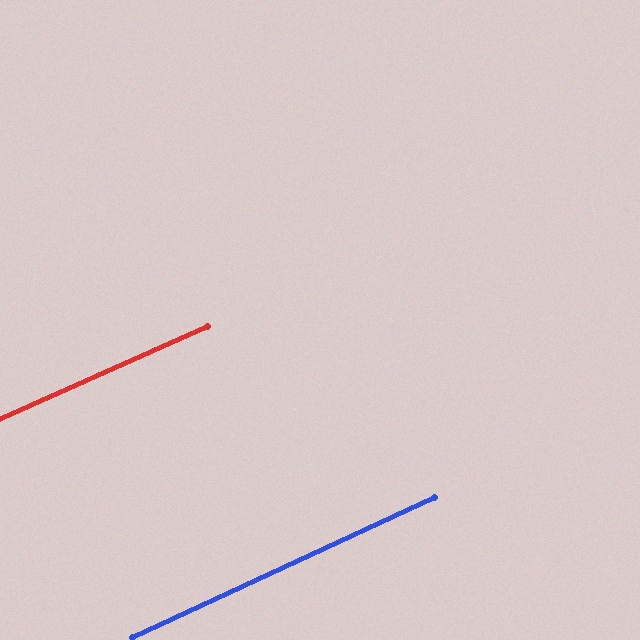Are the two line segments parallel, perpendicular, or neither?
Parallel — their directions differ by only 1.0°.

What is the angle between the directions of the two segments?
Approximately 1 degree.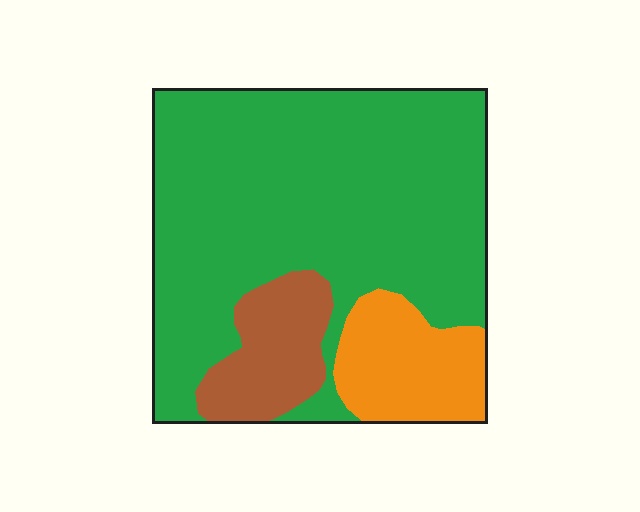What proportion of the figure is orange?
Orange takes up about one sixth (1/6) of the figure.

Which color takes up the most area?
Green, at roughly 75%.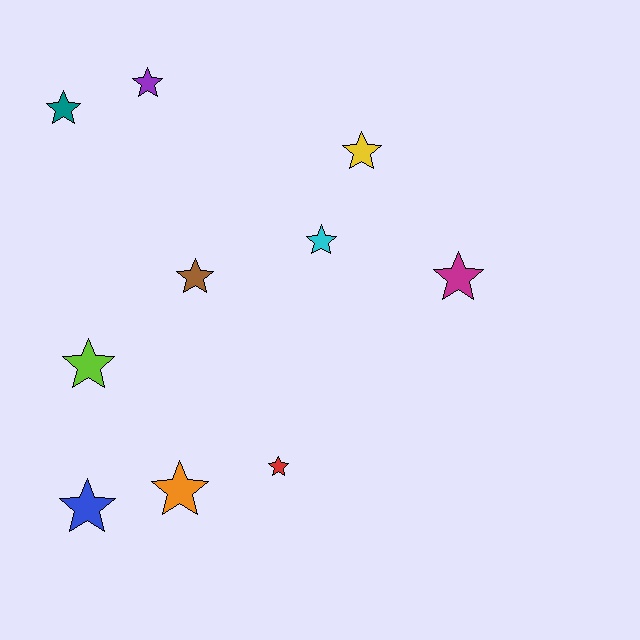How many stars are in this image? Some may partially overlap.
There are 10 stars.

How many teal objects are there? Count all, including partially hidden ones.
There is 1 teal object.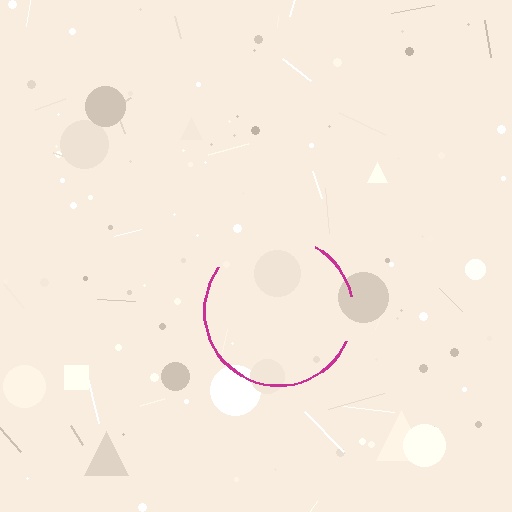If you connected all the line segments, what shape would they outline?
They would outline a circle.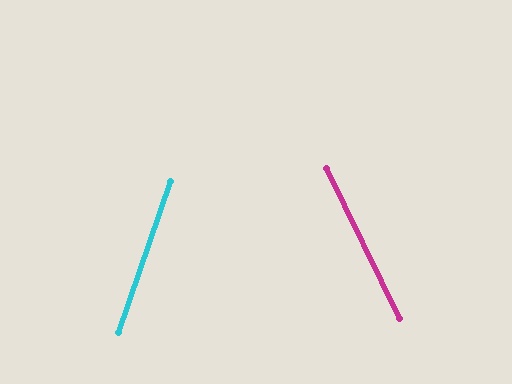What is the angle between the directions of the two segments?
Approximately 45 degrees.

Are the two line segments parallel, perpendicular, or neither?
Neither parallel nor perpendicular — they differ by about 45°.